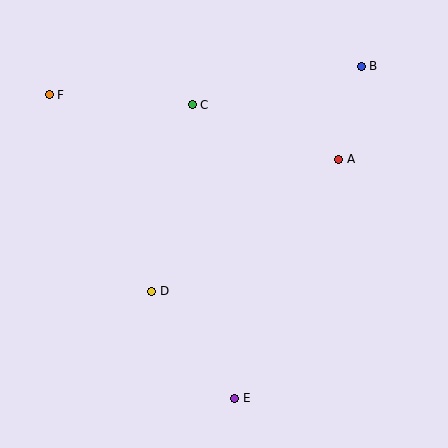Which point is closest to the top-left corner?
Point F is closest to the top-left corner.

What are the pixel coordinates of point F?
Point F is at (49, 95).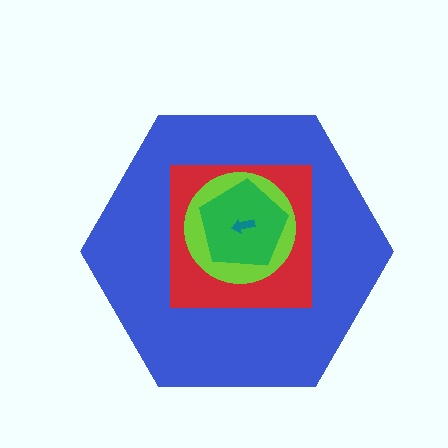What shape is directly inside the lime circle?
The green pentagon.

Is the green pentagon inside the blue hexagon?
Yes.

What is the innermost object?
The teal arrow.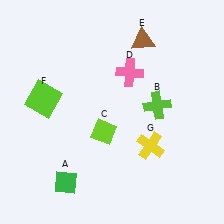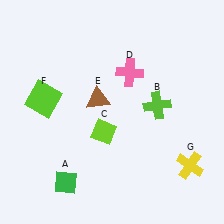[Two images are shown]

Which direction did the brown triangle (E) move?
The brown triangle (E) moved down.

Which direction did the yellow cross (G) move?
The yellow cross (G) moved right.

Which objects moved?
The objects that moved are: the brown triangle (E), the yellow cross (G).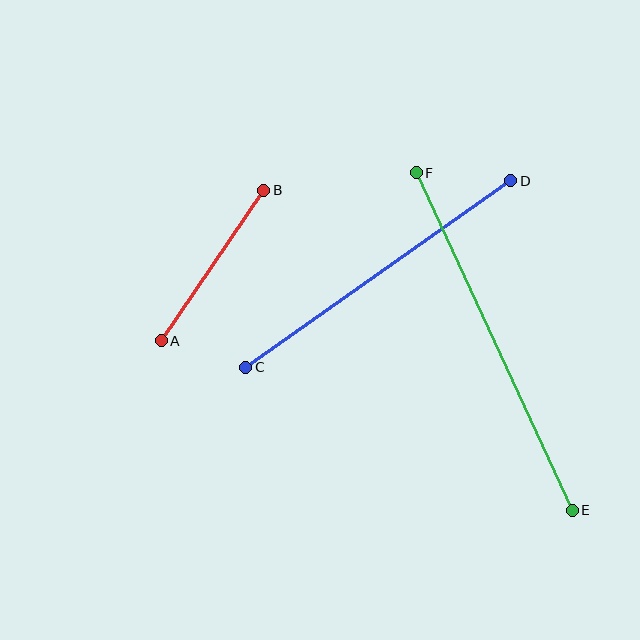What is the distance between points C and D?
The distance is approximately 324 pixels.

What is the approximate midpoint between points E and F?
The midpoint is at approximately (494, 341) pixels.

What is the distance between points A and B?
The distance is approximately 182 pixels.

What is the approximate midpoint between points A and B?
The midpoint is at approximately (213, 265) pixels.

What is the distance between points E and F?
The distance is approximately 372 pixels.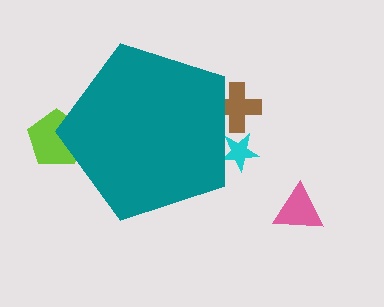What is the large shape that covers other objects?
A teal pentagon.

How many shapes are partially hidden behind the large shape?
3 shapes are partially hidden.